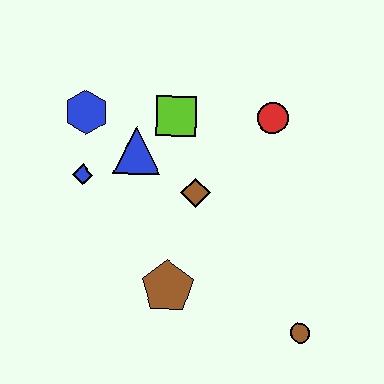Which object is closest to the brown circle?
The brown pentagon is closest to the brown circle.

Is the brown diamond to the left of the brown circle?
Yes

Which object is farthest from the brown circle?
The blue hexagon is farthest from the brown circle.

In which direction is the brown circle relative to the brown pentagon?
The brown circle is to the right of the brown pentagon.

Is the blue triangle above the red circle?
No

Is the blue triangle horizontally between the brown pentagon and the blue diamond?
Yes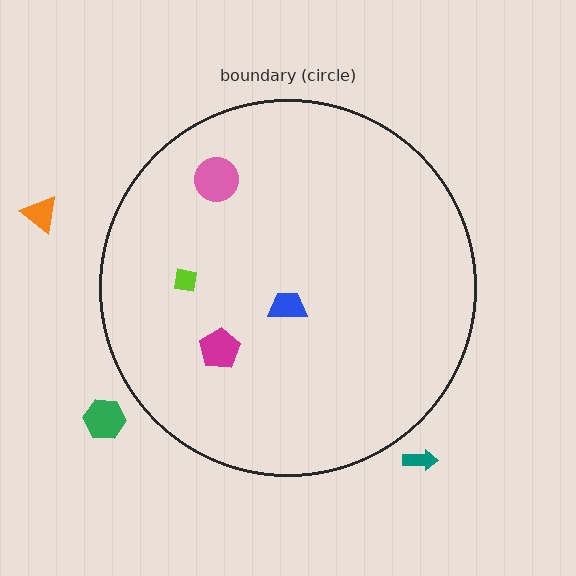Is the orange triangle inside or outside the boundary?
Outside.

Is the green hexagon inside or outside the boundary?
Outside.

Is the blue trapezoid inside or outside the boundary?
Inside.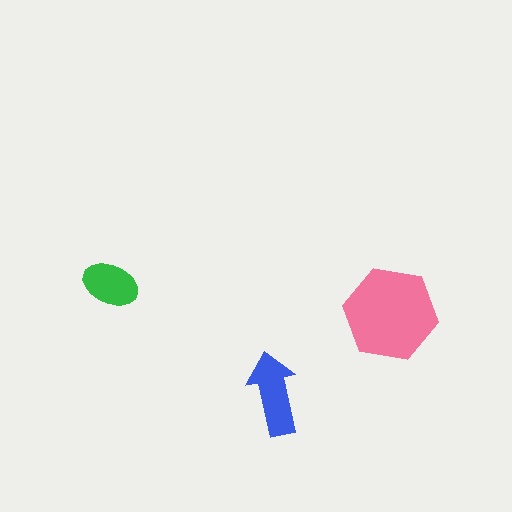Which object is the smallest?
The green ellipse.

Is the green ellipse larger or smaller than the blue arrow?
Smaller.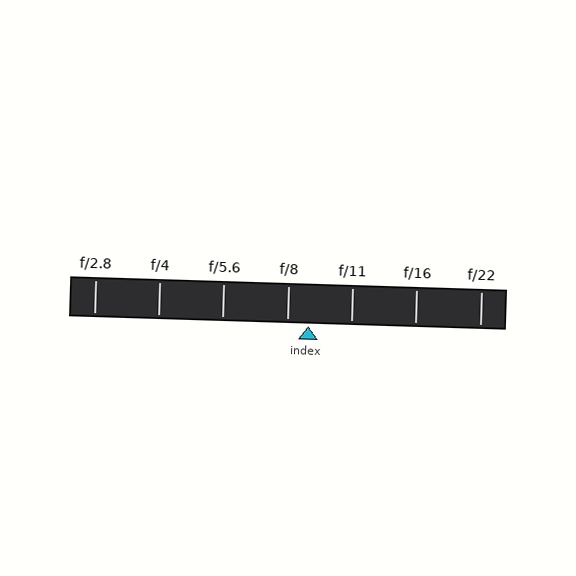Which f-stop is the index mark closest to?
The index mark is closest to f/8.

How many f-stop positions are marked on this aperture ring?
There are 7 f-stop positions marked.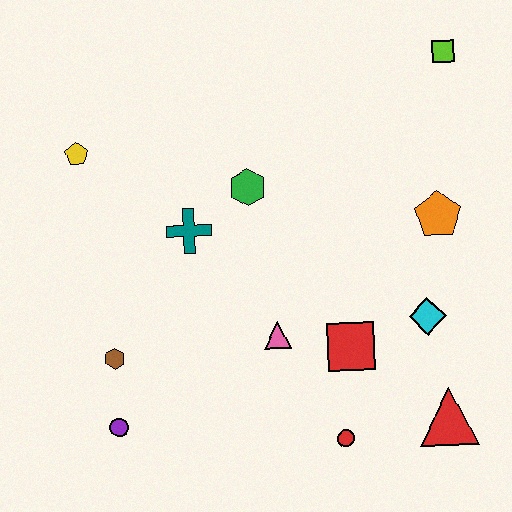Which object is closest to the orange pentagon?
The cyan diamond is closest to the orange pentagon.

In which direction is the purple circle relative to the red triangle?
The purple circle is to the left of the red triangle.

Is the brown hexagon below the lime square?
Yes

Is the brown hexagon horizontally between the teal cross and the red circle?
No